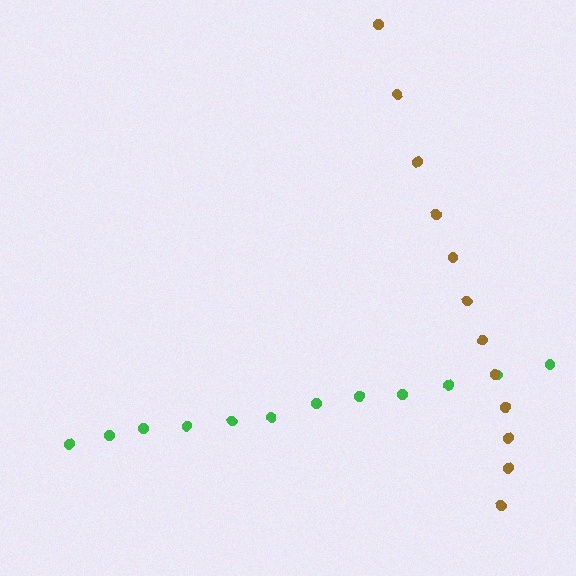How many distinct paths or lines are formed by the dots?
There are 2 distinct paths.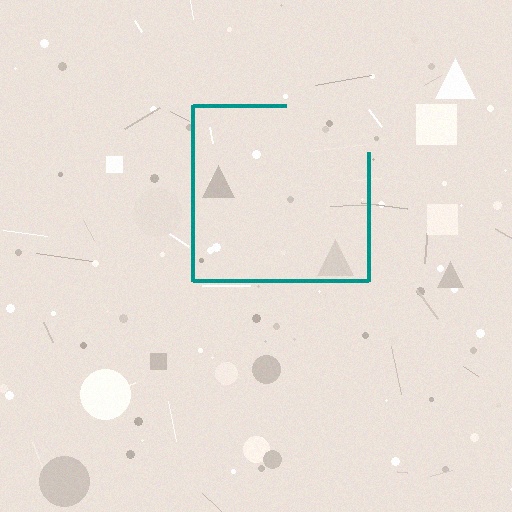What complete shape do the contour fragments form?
The contour fragments form a square.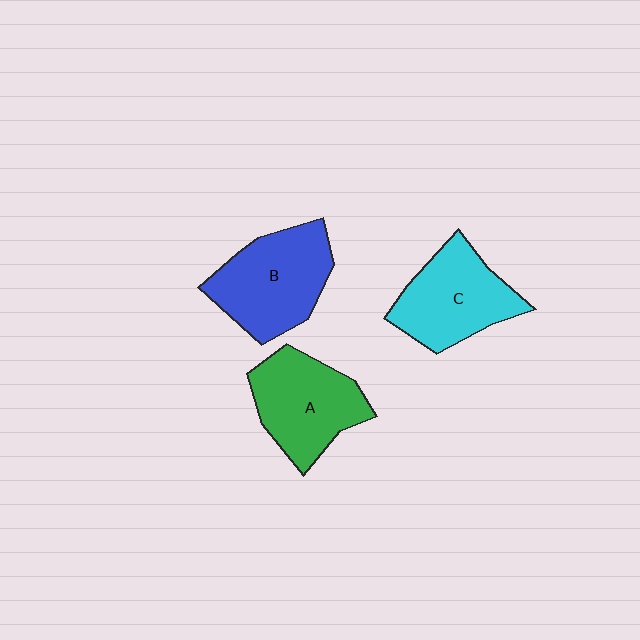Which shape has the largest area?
Shape B (blue).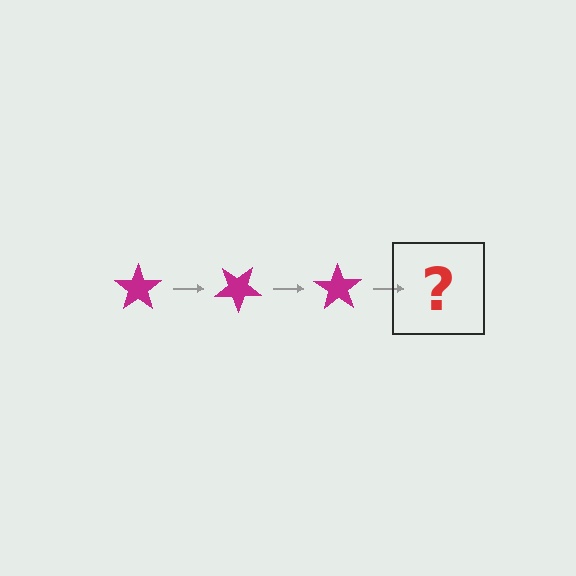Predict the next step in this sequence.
The next step is a magenta star rotated 105 degrees.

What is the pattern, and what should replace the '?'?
The pattern is that the star rotates 35 degrees each step. The '?' should be a magenta star rotated 105 degrees.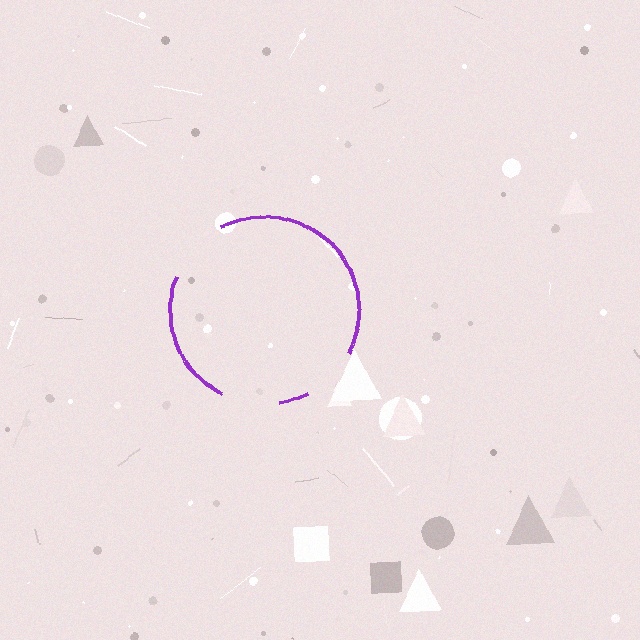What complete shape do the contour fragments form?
The contour fragments form a circle.